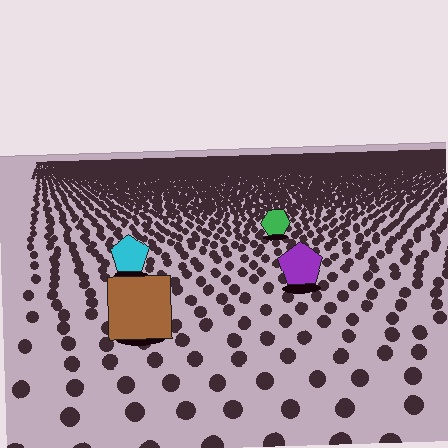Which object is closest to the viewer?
The brown square is closest. The texture marks near it are larger and more spread out.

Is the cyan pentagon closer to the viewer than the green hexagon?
Yes. The cyan pentagon is closer — you can tell from the texture gradient: the ground texture is coarser near it.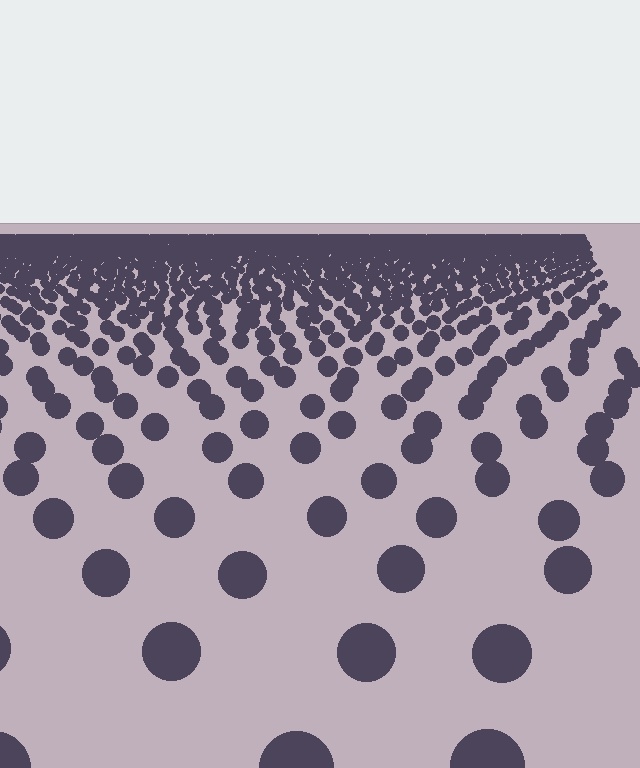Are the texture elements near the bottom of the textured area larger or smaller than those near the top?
Larger. Near the bottom, elements are closer to the viewer and appear at a bigger on-screen size.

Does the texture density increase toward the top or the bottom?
Density increases toward the top.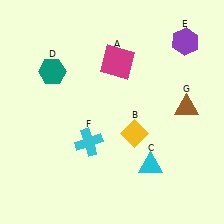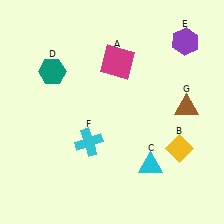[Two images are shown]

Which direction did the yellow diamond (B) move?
The yellow diamond (B) moved right.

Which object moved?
The yellow diamond (B) moved right.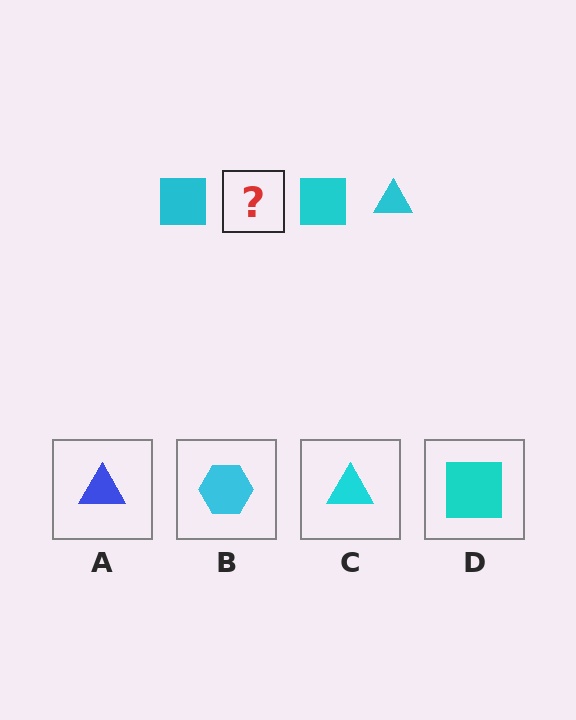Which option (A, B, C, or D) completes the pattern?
C.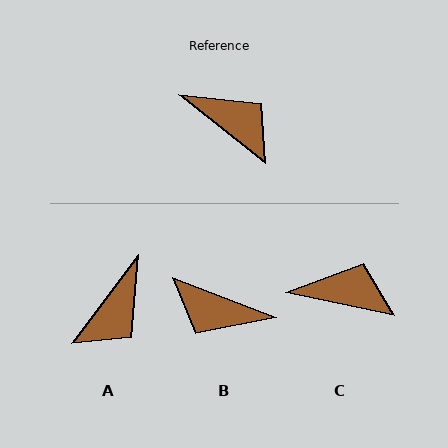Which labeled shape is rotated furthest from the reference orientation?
B, about 162 degrees away.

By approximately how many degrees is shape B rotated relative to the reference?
Approximately 162 degrees clockwise.